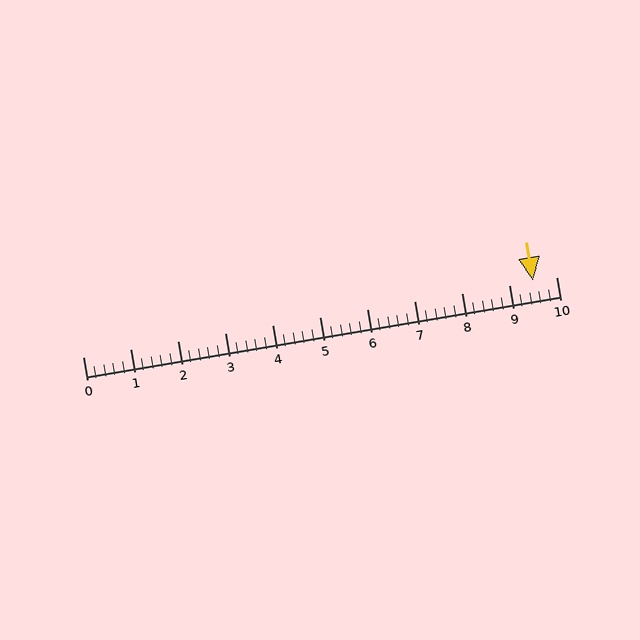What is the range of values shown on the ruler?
The ruler shows values from 0 to 10.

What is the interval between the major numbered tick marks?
The major tick marks are spaced 1 units apart.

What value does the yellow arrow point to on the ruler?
The yellow arrow points to approximately 9.5.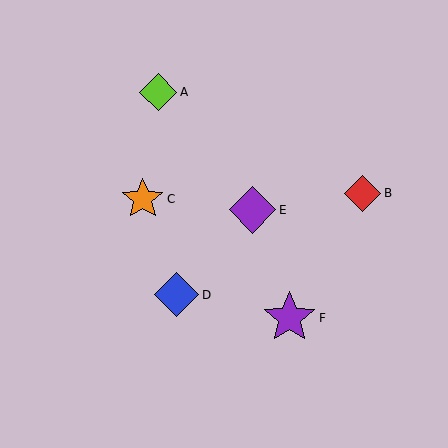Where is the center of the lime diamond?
The center of the lime diamond is at (158, 92).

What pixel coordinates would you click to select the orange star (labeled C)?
Click at (143, 199) to select the orange star C.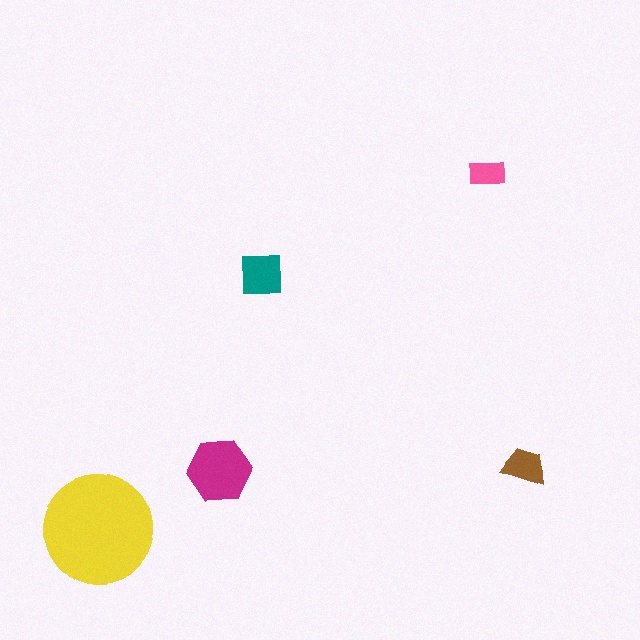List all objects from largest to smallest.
The yellow circle, the magenta hexagon, the teal square, the brown trapezoid, the pink rectangle.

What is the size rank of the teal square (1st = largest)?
3rd.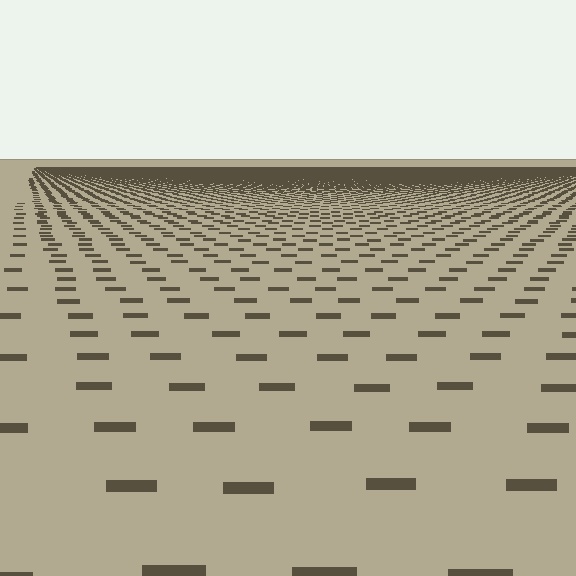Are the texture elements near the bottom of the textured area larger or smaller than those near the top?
Larger. Near the bottom, elements are closer to the viewer and appear at a bigger on-screen size.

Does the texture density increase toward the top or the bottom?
Density increases toward the top.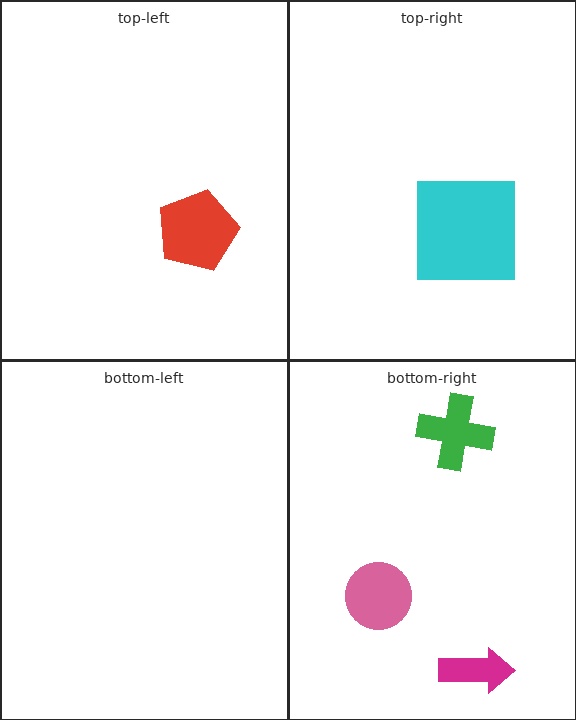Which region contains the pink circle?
The bottom-right region.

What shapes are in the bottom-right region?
The magenta arrow, the pink circle, the green cross.